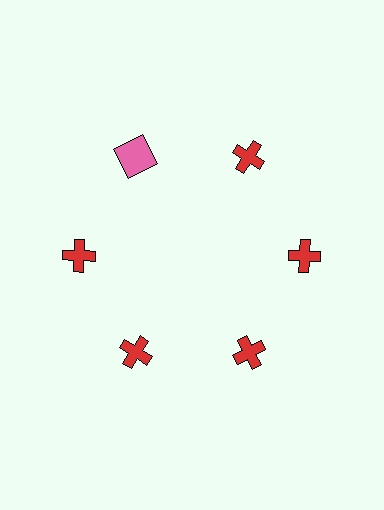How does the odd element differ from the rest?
It differs in both color (pink instead of red) and shape (square instead of cross).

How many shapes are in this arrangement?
There are 6 shapes arranged in a ring pattern.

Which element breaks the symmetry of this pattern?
The pink square at roughly the 11 o'clock position breaks the symmetry. All other shapes are red crosses.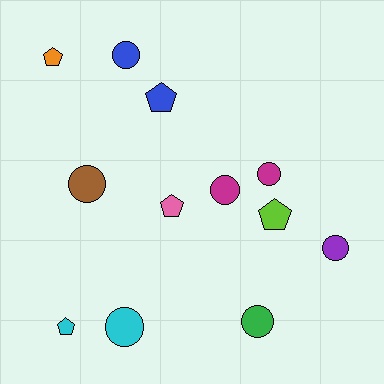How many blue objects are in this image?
There are 2 blue objects.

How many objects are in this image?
There are 12 objects.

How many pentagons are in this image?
There are 5 pentagons.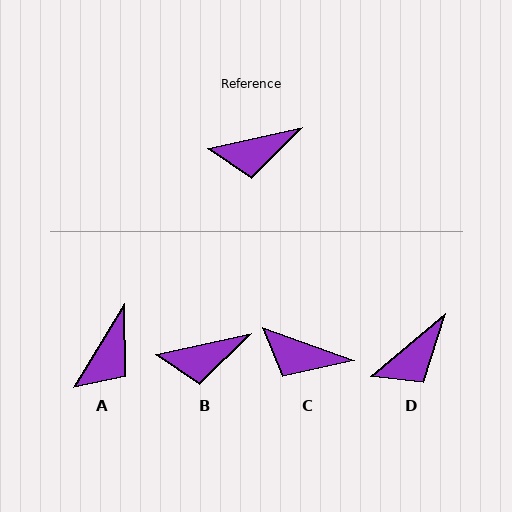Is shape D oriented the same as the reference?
No, it is off by about 27 degrees.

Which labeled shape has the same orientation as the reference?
B.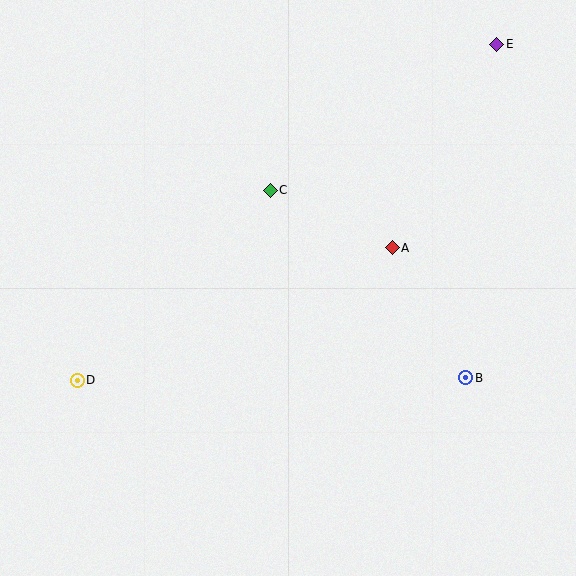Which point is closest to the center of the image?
Point C at (270, 190) is closest to the center.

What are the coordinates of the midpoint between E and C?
The midpoint between E and C is at (384, 117).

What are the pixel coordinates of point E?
Point E is at (497, 44).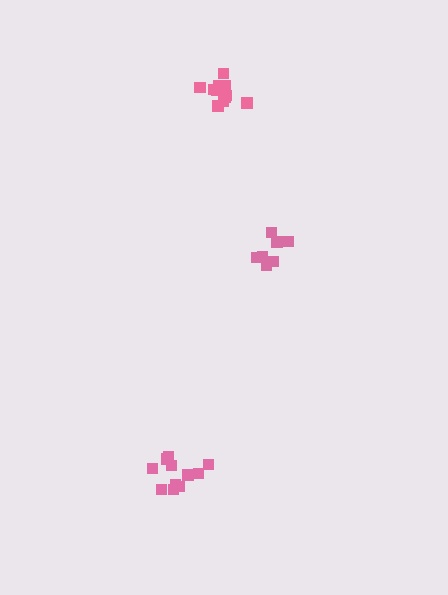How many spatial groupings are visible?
There are 3 spatial groupings.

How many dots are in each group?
Group 1: 7 dots, Group 2: 12 dots, Group 3: 11 dots (30 total).